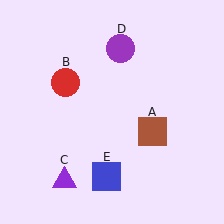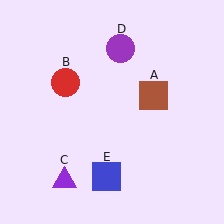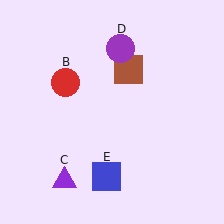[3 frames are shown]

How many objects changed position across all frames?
1 object changed position: brown square (object A).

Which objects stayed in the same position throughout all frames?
Red circle (object B) and purple triangle (object C) and purple circle (object D) and blue square (object E) remained stationary.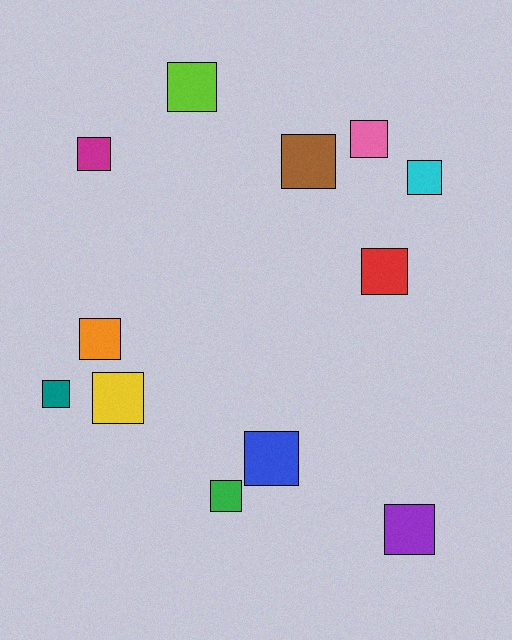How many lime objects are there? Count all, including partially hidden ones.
There is 1 lime object.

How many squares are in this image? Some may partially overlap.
There are 12 squares.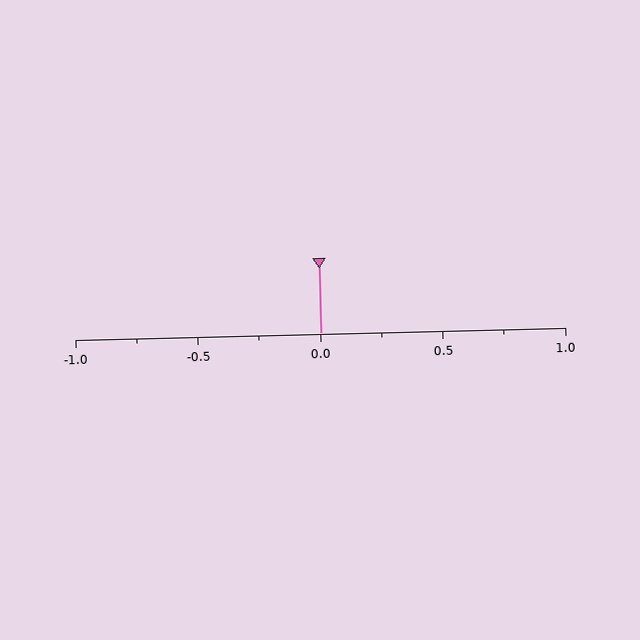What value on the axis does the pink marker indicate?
The marker indicates approximately 0.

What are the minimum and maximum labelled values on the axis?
The axis runs from -1.0 to 1.0.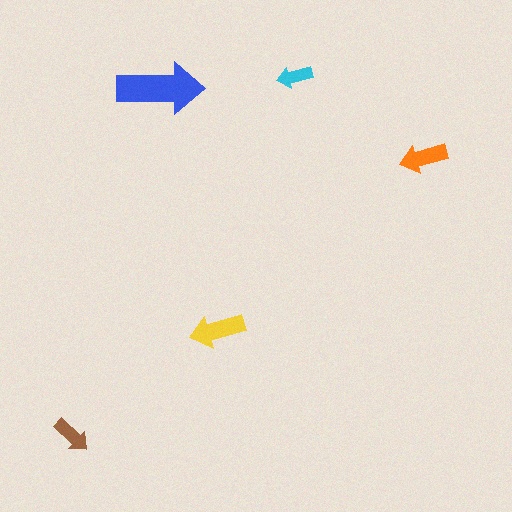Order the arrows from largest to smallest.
the blue one, the yellow one, the orange one, the brown one, the cyan one.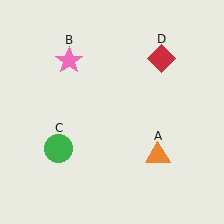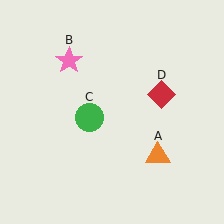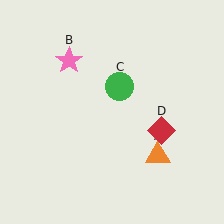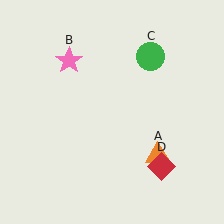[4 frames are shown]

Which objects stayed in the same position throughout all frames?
Orange triangle (object A) and pink star (object B) remained stationary.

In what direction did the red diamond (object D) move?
The red diamond (object D) moved down.